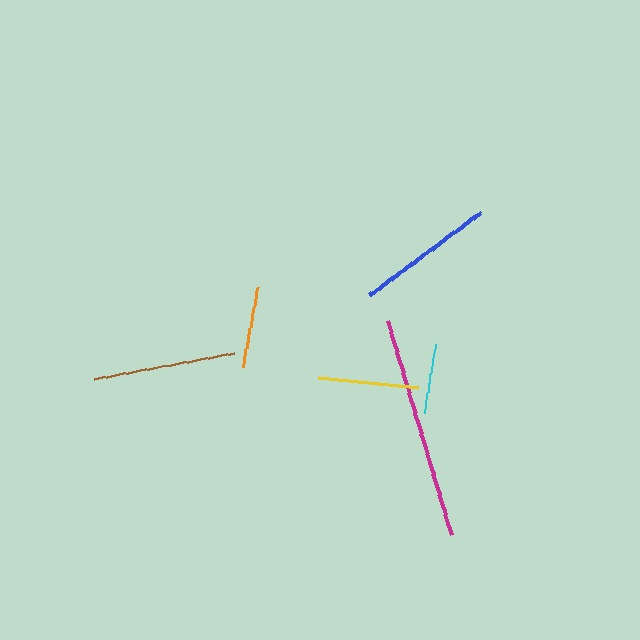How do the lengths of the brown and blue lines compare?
The brown and blue lines are approximately the same length.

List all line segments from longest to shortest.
From longest to shortest: magenta, brown, blue, yellow, orange, cyan.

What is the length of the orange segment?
The orange segment is approximately 81 pixels long.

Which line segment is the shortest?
The cyan line is the shortest at approximately 71 pixels.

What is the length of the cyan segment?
The cyan segment is approximately 71 pixels long.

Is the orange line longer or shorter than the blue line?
The blue line is longer than the orange line.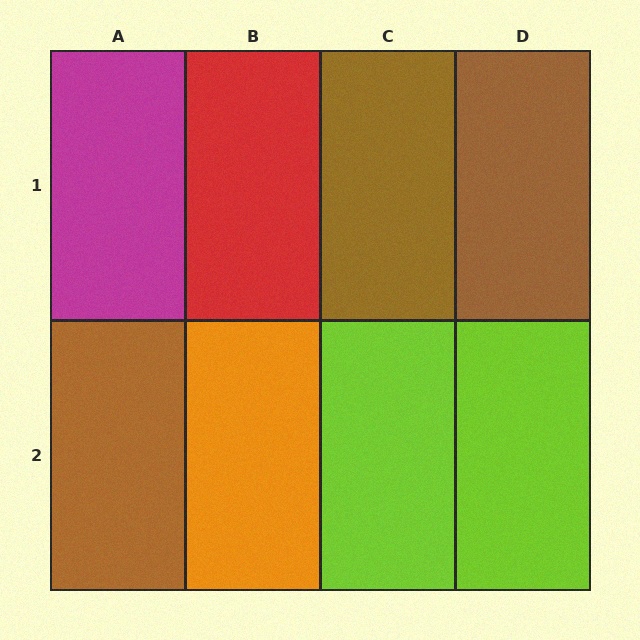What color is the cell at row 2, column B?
Orange.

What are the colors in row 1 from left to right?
Magenta, red, brown, brown.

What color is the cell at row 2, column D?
Lime.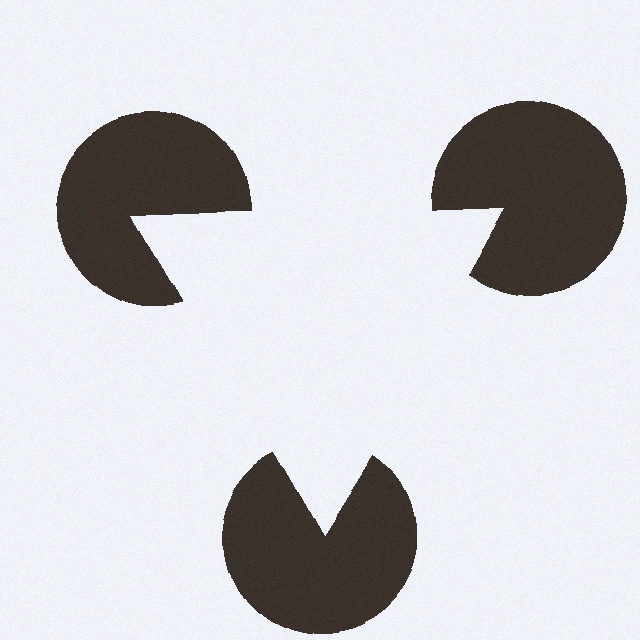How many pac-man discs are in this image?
There are 3 — one at each vertex of the illusory triangle.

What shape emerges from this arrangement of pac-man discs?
An illusory triangle — its edges are inferred from the aligned wedge cuts in the pac-man discs, not physically drawn.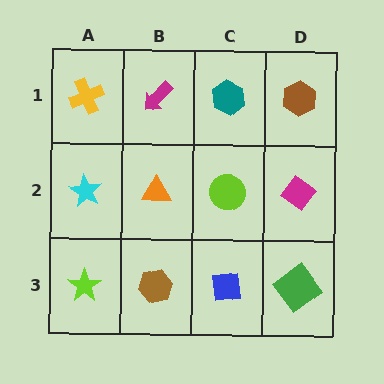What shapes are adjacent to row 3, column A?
A cyan star (row 2, column A), a brown hexagon (row 3, column B).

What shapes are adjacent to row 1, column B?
An orange triangle (row 2, column B), a yellow cross (row 1, column A), a teal hexagon (row 1, column C).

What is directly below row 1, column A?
A cyan star.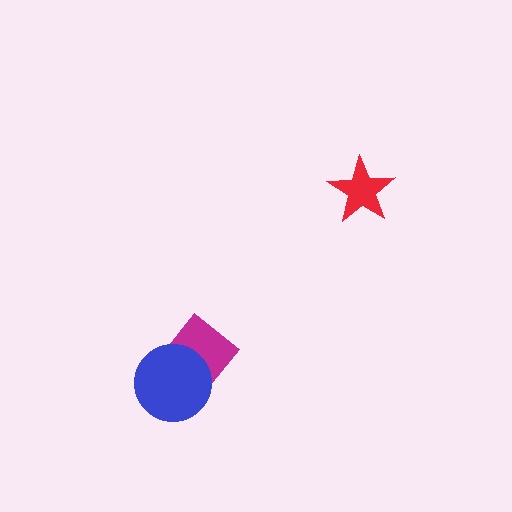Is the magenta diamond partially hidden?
Yes, it is partially covered by another shape.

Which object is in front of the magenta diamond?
The blue circle is in front of the magenta diamond.